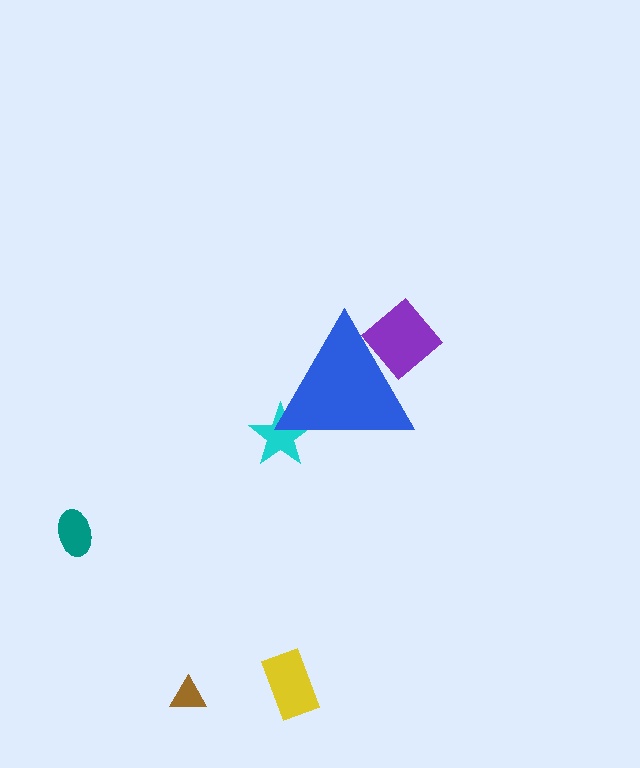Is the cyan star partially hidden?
Yes, the cyan star is partially hidden behind the blue triangle.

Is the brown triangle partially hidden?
No, the brown triangle is fully visible.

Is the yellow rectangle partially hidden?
No, the yellow rectangle is fully visible.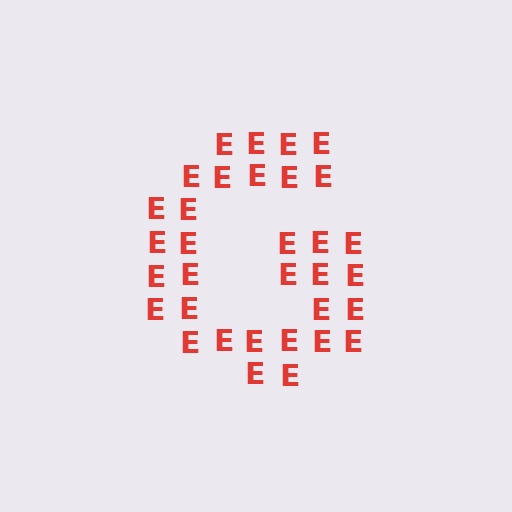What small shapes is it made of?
It is made of small letter E's.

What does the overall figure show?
The overall figure shows the letter G.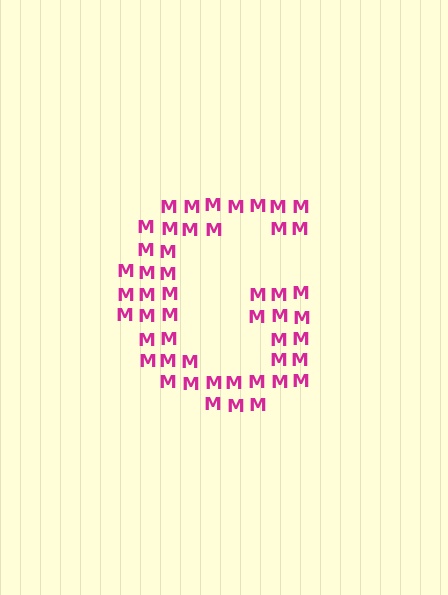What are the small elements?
The small elements are letter M's.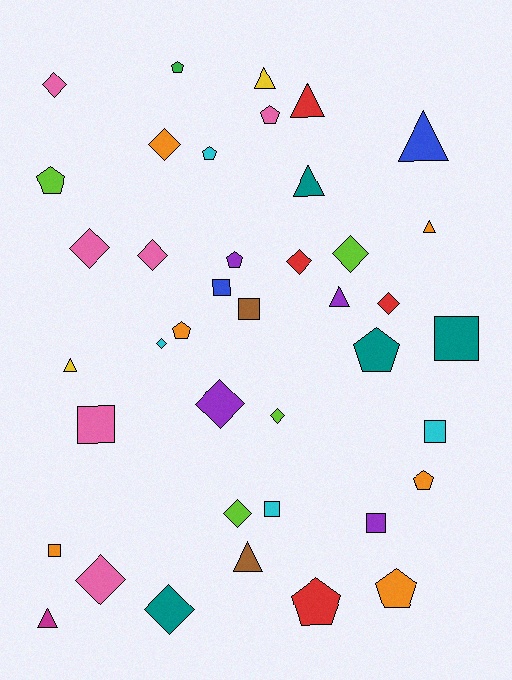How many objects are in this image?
There are 40 objects.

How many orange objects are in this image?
There are 6 orange objects.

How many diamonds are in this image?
There are 13 diamonds.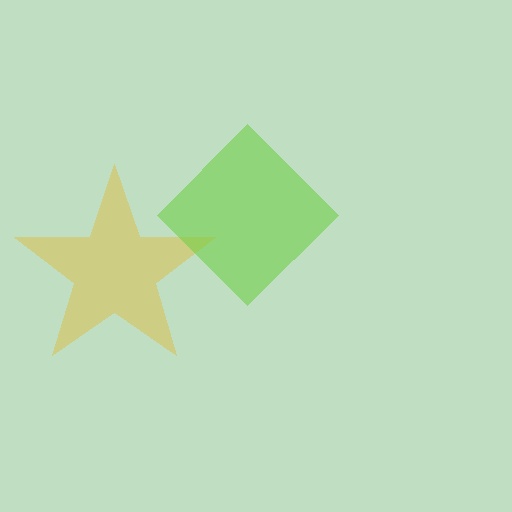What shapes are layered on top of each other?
The layered shapes are: a yellow star, a lime diamond.